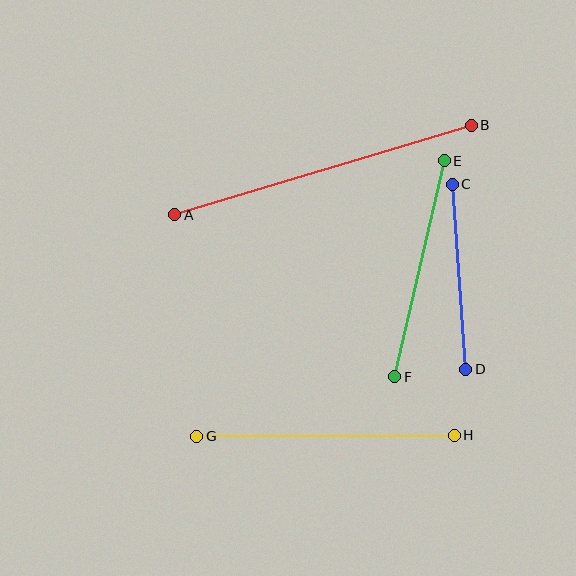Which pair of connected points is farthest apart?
Points A and B are farthest apart.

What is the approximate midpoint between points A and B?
The midpoint is at approximately (323, 170) pixels.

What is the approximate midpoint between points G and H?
The midpoint is at approximately (325, 436) pixels.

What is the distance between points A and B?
The distance is approximately 310 pixels.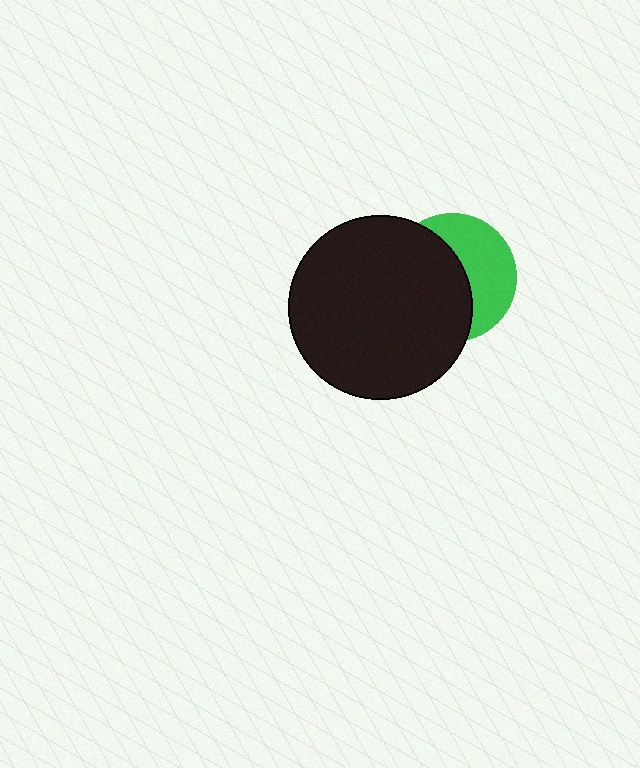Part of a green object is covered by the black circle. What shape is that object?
It is a circle.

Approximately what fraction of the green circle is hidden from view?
Roughly 56% of the green circle is hidden behind the black circle.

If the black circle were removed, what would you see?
You would see the complete green circle.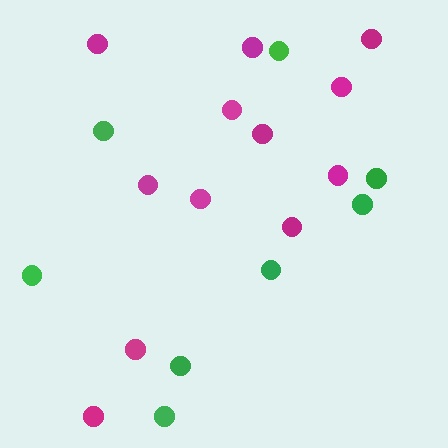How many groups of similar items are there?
There are 2 groups: one group of magenta circles (12) and one group of green circles (8).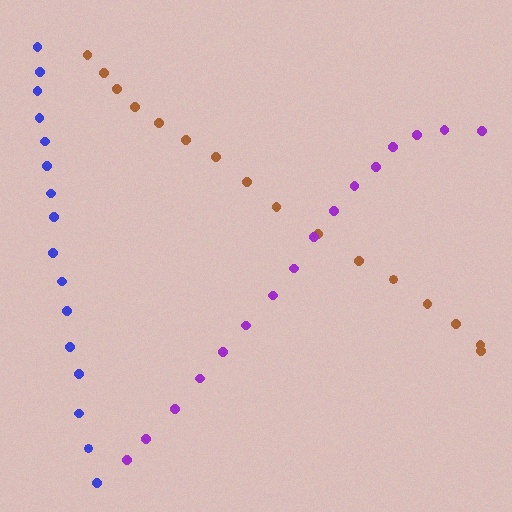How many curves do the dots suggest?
There are 3 distinct paths.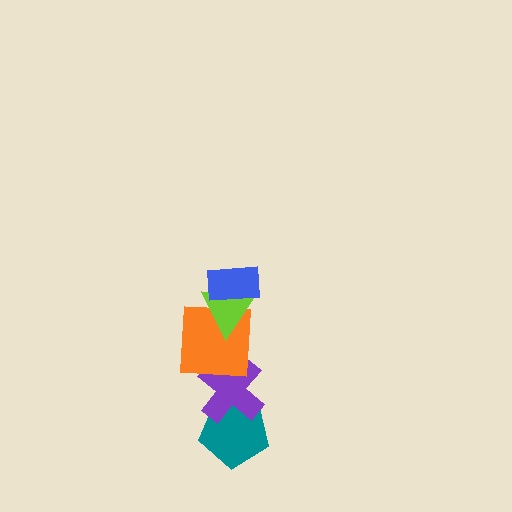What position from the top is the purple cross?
The purple cross is 4th from the top.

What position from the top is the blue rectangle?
The blue rectangle is 1st from the top.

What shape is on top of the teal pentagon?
The purple cross is on top of the teal pentagon.